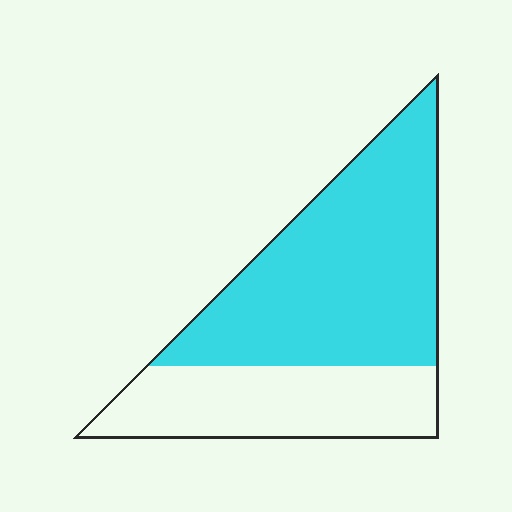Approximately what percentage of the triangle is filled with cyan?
Approximately 65%.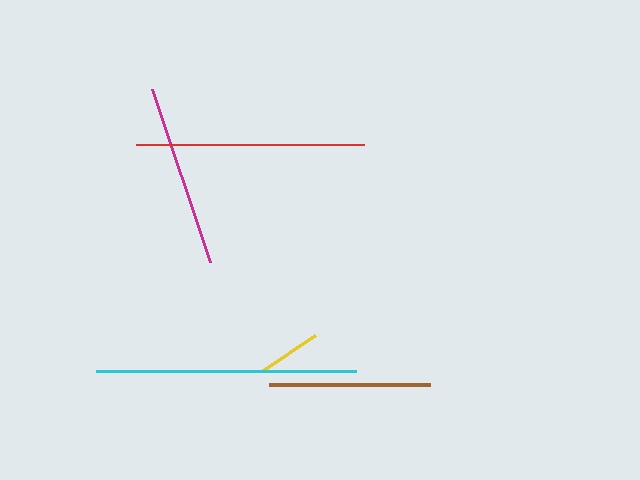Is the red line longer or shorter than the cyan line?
The cyan line is longer than the red line.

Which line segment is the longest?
The cyan line is the longest at approximately 260 pixels.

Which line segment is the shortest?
The yellow line is the shortest at approximately 64 pixels.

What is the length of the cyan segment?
The cyan segment is approximately 260 pixels long.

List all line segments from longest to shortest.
From longest to shortest: cyan, red, magenta, brown, yellow.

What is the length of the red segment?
The red segment is approximately 228 pixels long.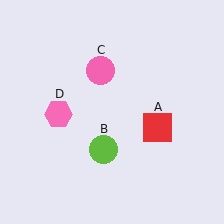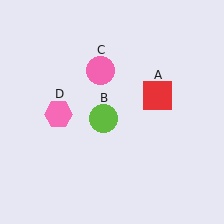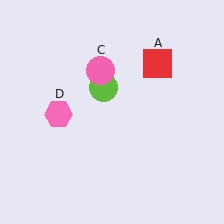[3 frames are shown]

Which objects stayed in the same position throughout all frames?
Pink circle (object C) and pink hexagon (object D) remained stationary.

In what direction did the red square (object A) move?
The red square (object A) moved up.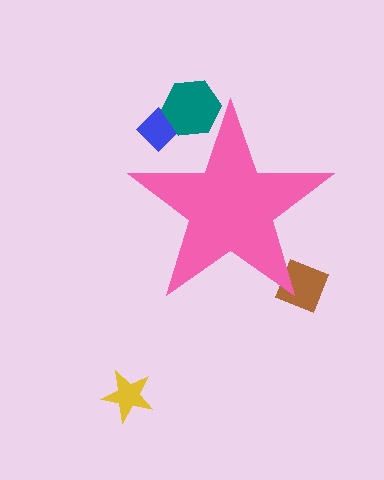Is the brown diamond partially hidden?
Yes, the brown diamond is partially hidden behind the pink star.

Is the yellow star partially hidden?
No, the yellow star is fully visible.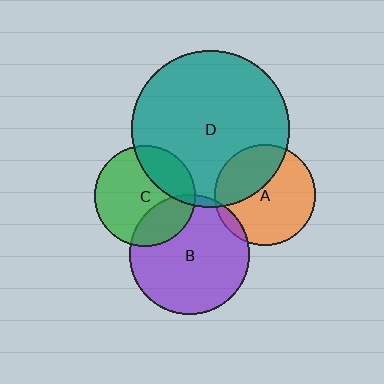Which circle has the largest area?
Circle D (teal).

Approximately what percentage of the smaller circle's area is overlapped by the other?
Approximately 25%.